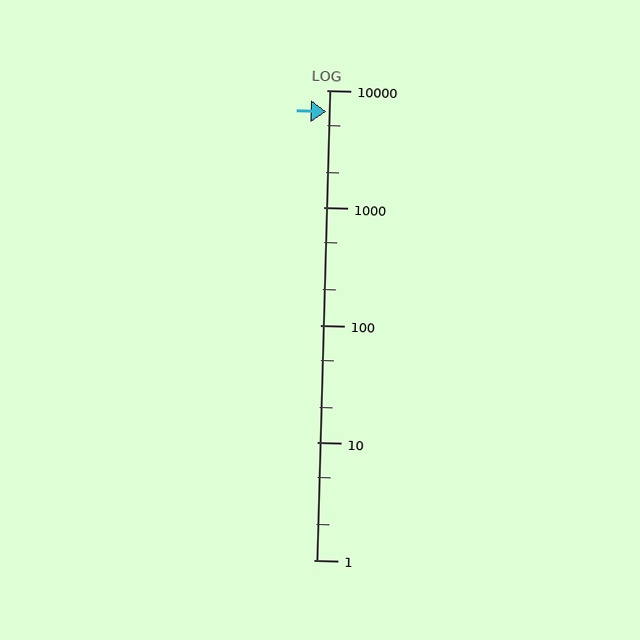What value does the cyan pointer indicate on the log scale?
The pointer indicates approximately 6500.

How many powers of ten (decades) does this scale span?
The scale spans 4 decades, from 1 to 10000.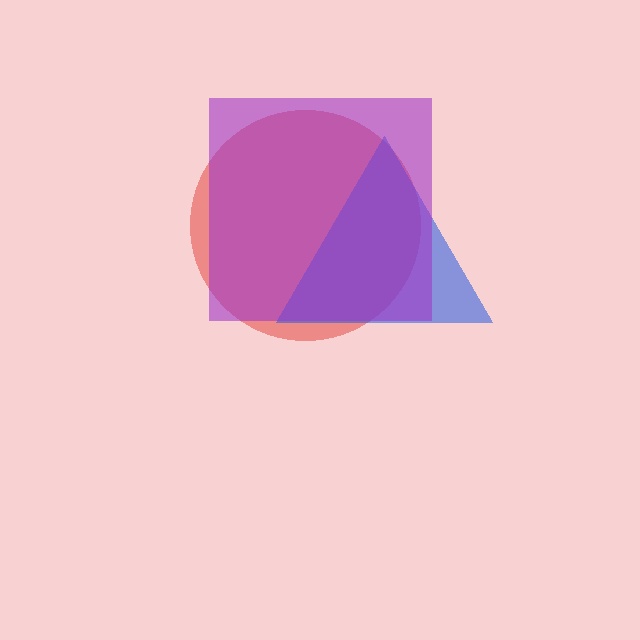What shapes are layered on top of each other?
The layered shapes are: a red circle, a blue triangle, a purple square.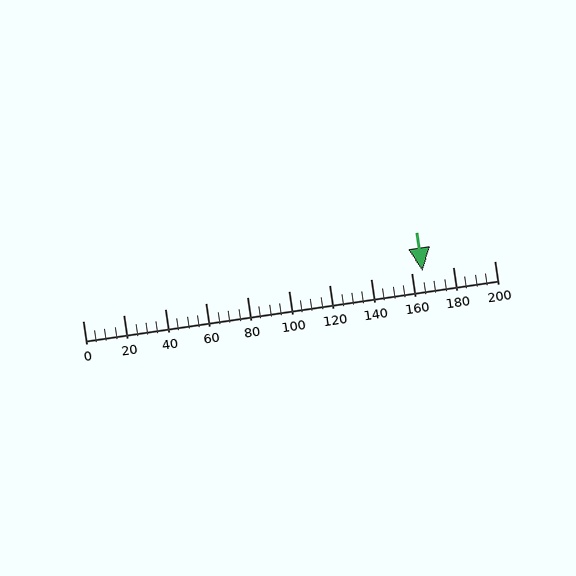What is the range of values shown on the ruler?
The ruler shows values from 0 to 200.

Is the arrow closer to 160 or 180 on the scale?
The arrow is closer to 160.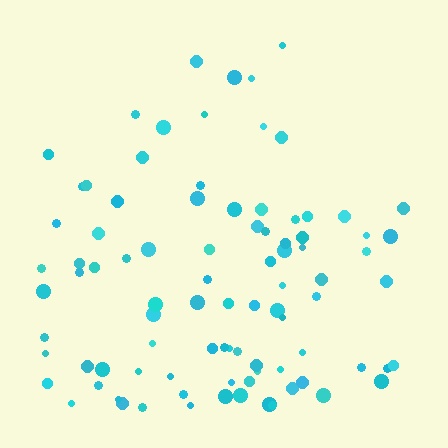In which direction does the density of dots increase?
From top to bottom, with the bottom side densest.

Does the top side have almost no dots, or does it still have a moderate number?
Still a moderate number, just noticeably fewer than the bottom.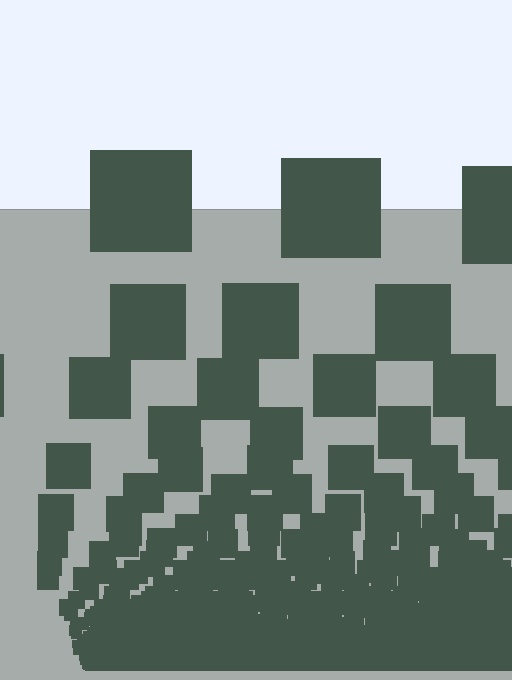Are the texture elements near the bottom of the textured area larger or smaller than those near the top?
Smaller. The gradient is inverted — elements near the bottom are smaller and denser.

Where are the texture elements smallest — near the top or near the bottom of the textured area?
Near the bottom.